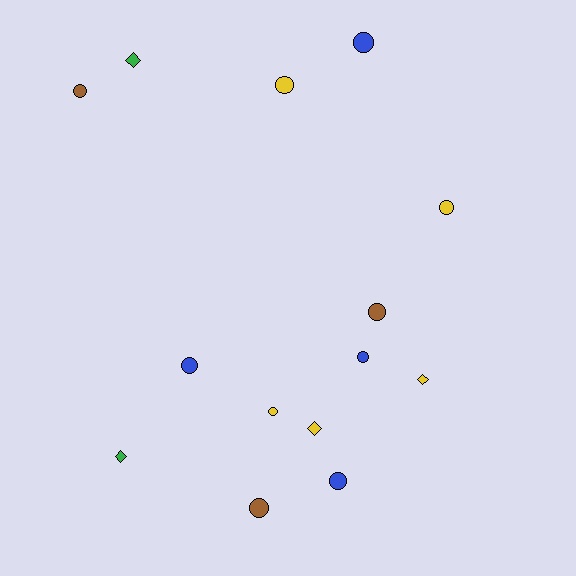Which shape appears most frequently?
Circle, with 10 objects.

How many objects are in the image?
There are 14 objects.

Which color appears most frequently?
Yellow, with 5 objects.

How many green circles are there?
There are no green circles.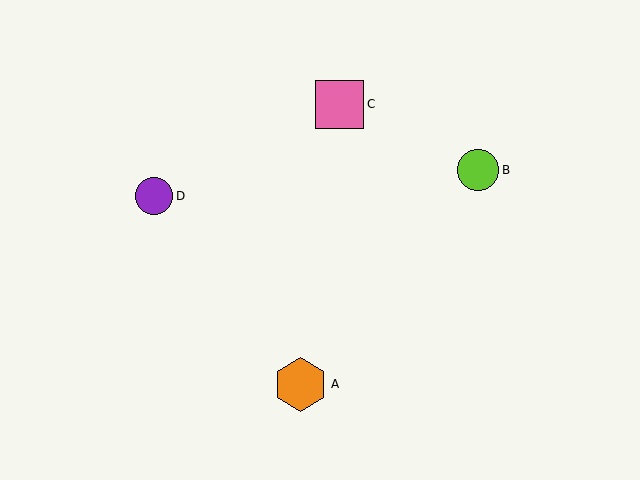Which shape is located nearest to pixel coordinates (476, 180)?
The lime circle (labeled B) at (478, 170) is nearest to that location.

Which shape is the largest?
The orange hexagon (labeled A) is the largest.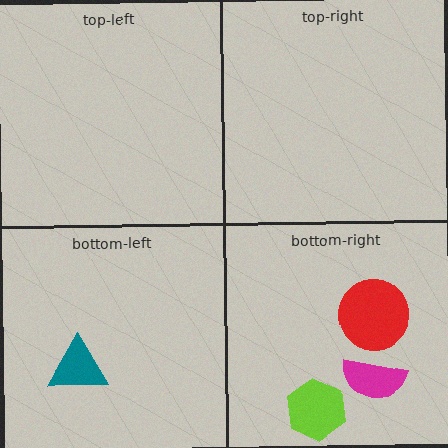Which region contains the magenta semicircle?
The bottom-right region.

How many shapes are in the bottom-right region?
3.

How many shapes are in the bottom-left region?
1.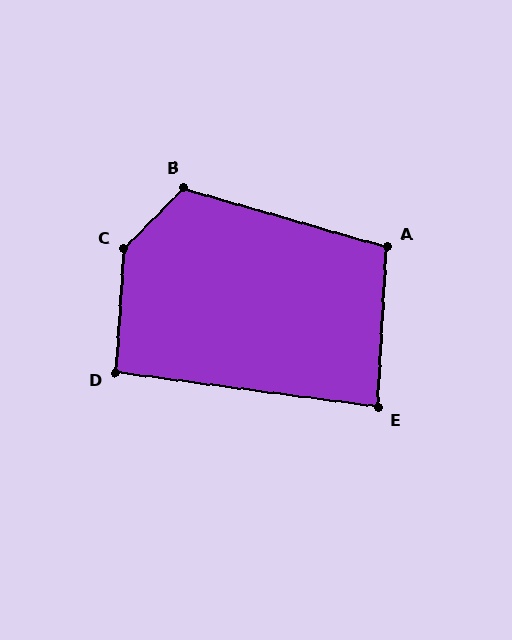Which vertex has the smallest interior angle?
E, at approximately 86 degrees.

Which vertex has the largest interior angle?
C, at approximately 139 degrees.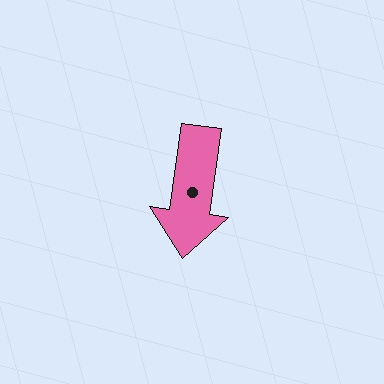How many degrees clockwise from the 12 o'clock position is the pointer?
Approximately 188 degrees.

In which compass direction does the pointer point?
South.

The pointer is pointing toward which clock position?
Roughly 6 o'clock.